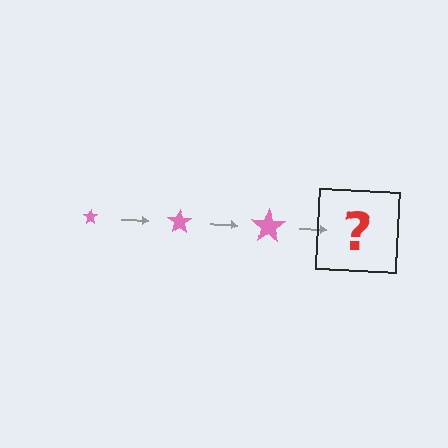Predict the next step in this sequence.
The next step is a pink star, larger than the previous one.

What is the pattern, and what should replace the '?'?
The pattern is that the star gets progressively larger each step. The '?' should be a pink star, larger than the previous one.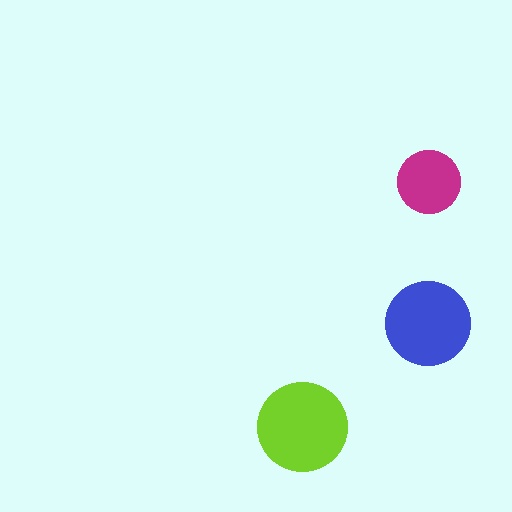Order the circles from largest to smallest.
the lime one, the blue one, the magenta one.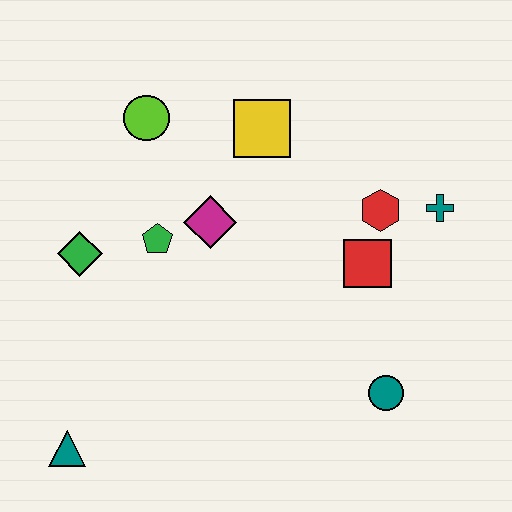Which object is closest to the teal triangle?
The green diamond is closest to the teal triangle.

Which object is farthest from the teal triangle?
The teal cross is farthest from the teal triangle.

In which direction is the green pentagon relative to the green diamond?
The green pentagon is to the right of the green diamond.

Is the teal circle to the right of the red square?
Yes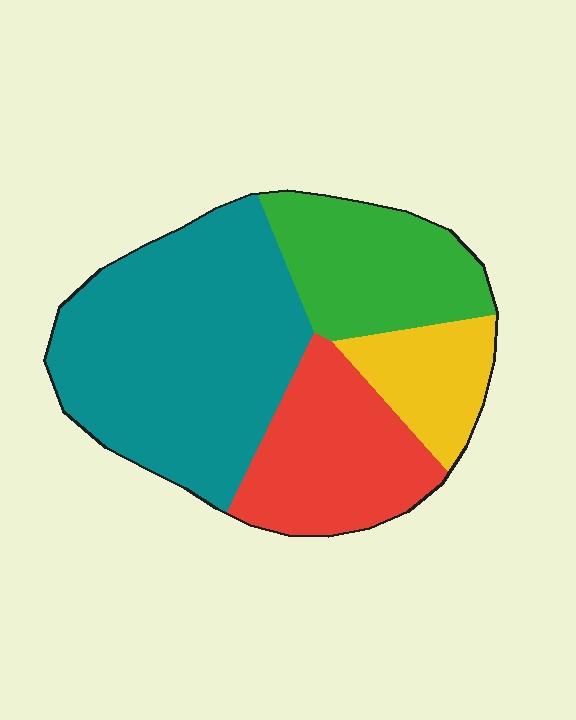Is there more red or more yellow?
Red.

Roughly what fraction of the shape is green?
Green covers around 20% of the shape.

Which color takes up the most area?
Teal, at roughly 45%.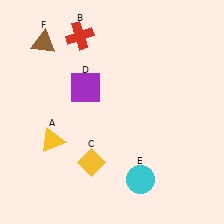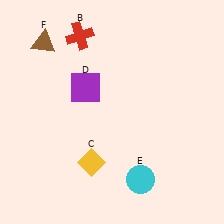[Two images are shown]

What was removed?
The yellow triangle (A) was removed in Image 2.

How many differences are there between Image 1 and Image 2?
There is 1 difference between the two images.